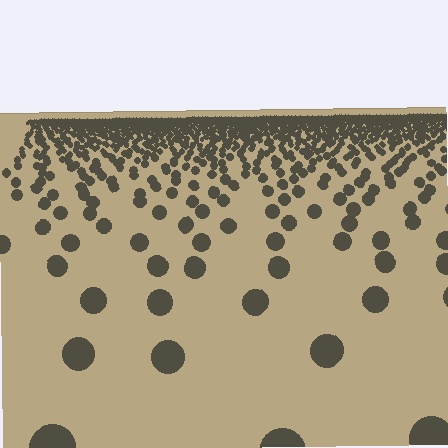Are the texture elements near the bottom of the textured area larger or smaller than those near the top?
Larger. Near the bottom, elements are closer to the viewer and appear at a bigger on-screen size.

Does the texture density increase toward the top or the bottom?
Density increases toward the top.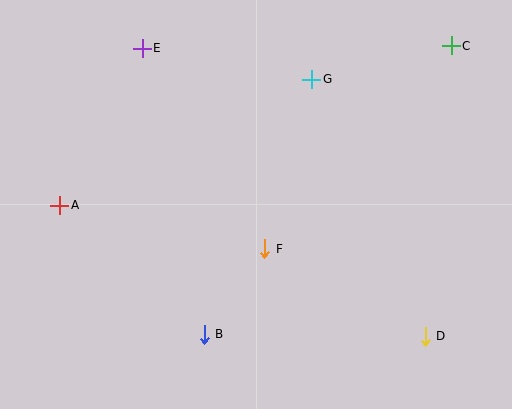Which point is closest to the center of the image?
Point F at (265, 249) is closest to the center.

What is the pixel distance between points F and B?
The distance between F and B is 105 pixels.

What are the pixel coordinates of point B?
Point B is at (204, 334).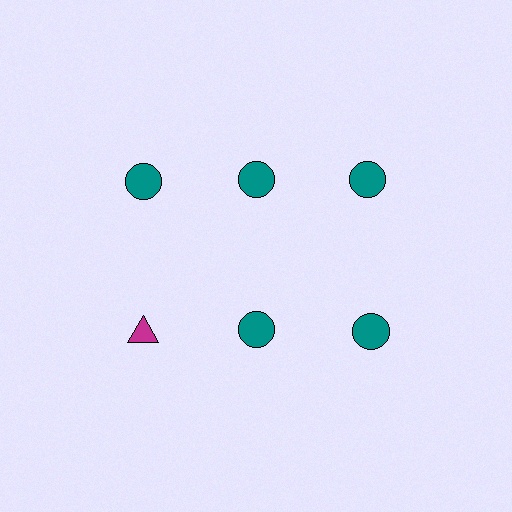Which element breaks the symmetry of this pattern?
The magenta triangle in the second row, leftmost column breaks the symmetry. All other shapes are teal circles.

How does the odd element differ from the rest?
It differs in both color (magenta instead of teal) and shape (triangle instead of circle).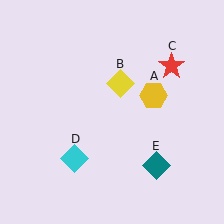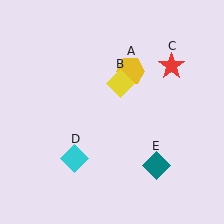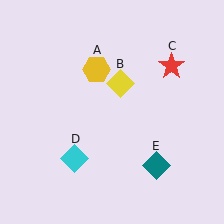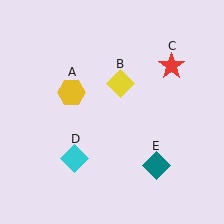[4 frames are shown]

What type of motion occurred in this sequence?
The yellow hexagon (object A) rotated counterclockwise around the center of the scene.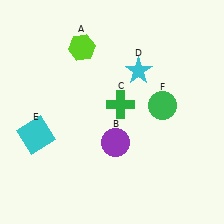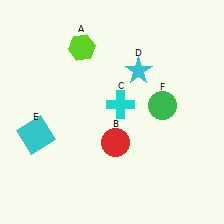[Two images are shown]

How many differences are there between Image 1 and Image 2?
There are 2 differences between the two images.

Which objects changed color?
B changed from purple to red. C changed from green to cyan.